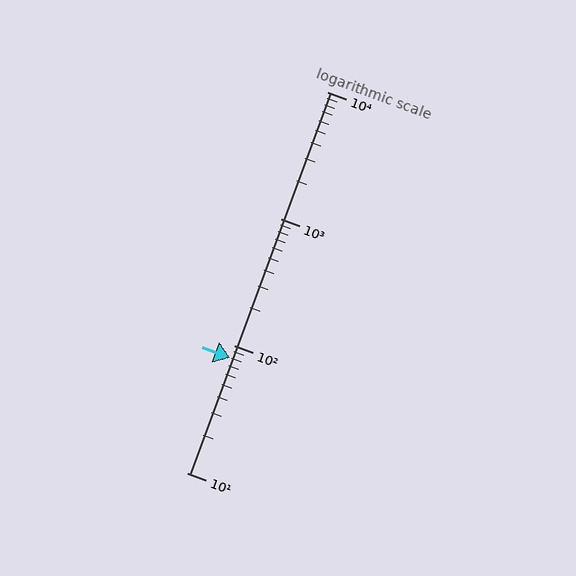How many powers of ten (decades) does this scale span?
The scale spans 3 decades, from 10 to 10000.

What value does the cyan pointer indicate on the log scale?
The pointer indicates approximately 81.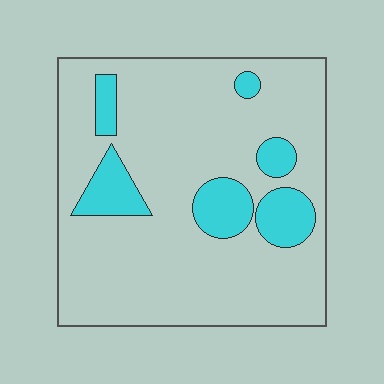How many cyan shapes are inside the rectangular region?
6.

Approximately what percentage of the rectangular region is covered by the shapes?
Approximately 15%.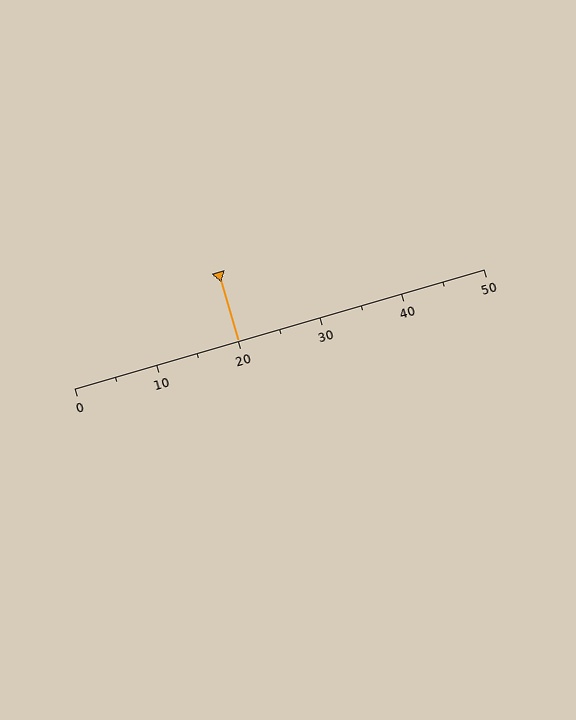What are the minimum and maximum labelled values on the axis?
The axis runs from 0 to 50.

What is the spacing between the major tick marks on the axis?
The major ticks are spaced 10 apart.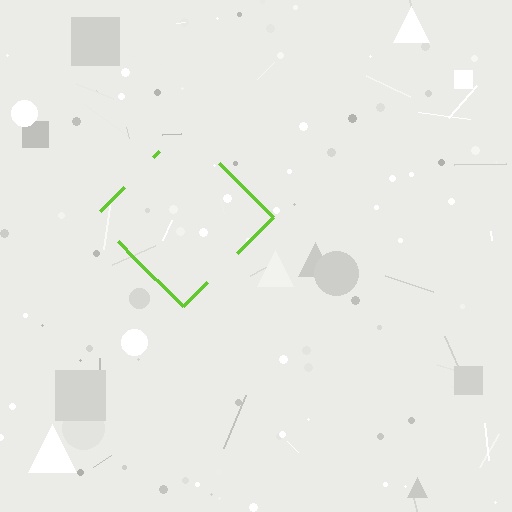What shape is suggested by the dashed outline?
The dashed outline suggests a diamond.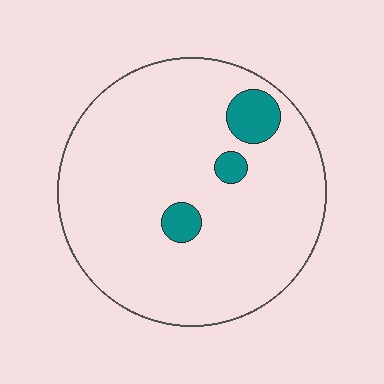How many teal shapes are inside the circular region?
3.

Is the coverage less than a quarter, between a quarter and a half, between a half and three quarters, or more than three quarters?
Less than a quarter.